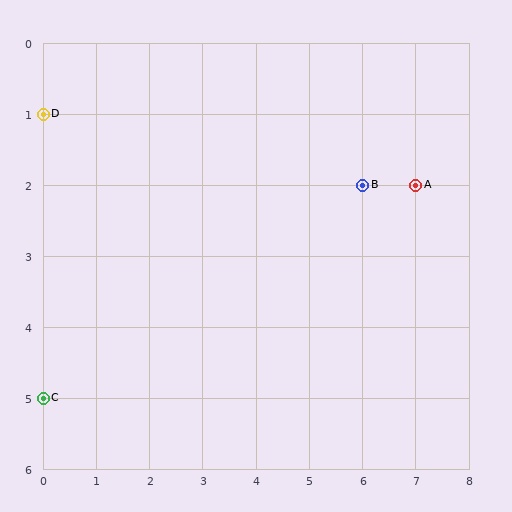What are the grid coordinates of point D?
Point D is at grid coordinates (0, 1).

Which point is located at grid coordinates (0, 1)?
Point D is at (0, 1).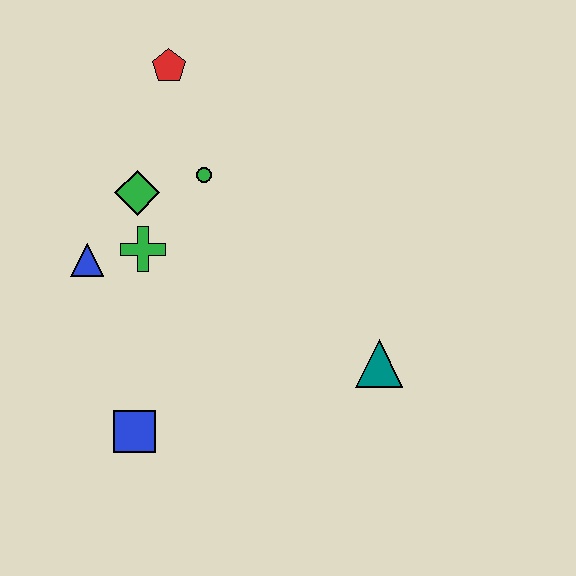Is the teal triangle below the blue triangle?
Yes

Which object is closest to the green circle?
The green diamond is closest to the green circle.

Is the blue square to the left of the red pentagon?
Yes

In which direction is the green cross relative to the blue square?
The green cross is above the blue square.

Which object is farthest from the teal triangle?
The red pentagon is farthest from the teal triangle.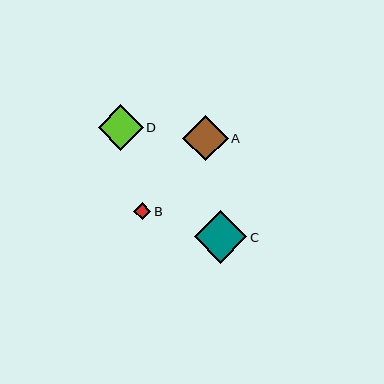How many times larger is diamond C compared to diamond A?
Diamond C is approximately 1.2 times the size of diamond A.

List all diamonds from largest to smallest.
From largest to smallest: C, A, D, B.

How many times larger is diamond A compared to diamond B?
Diamond A is approximately 2.8 times the size of diamond B.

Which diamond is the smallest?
Diamond B is the smallest with a size of approximately 17 pixels.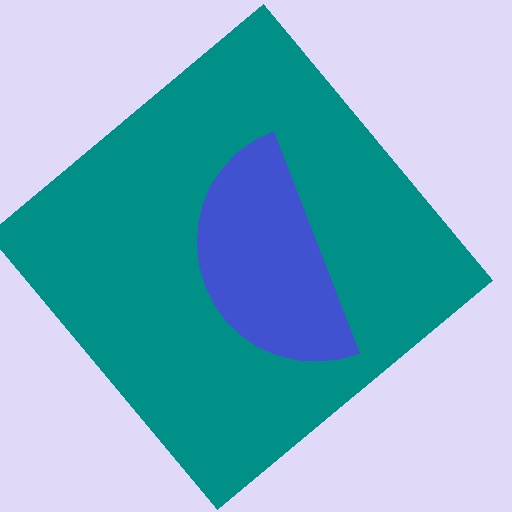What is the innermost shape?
The blue semicircle.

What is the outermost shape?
The teal diamond.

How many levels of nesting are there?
2.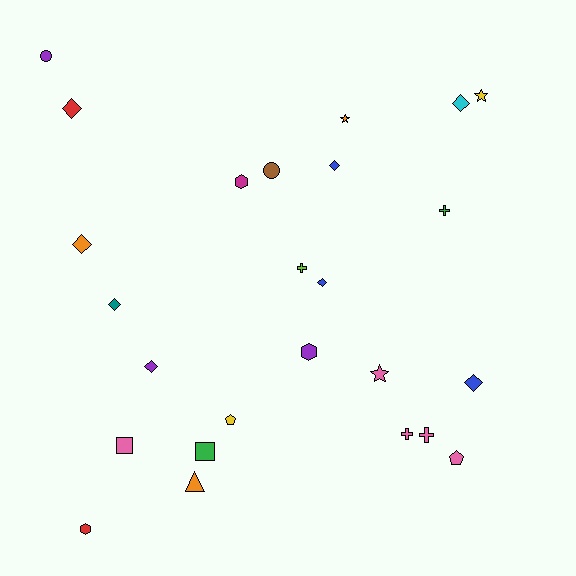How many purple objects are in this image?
There are 3 purple objects.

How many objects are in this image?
There are 25 objects.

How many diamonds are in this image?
There are 8 diamonds.